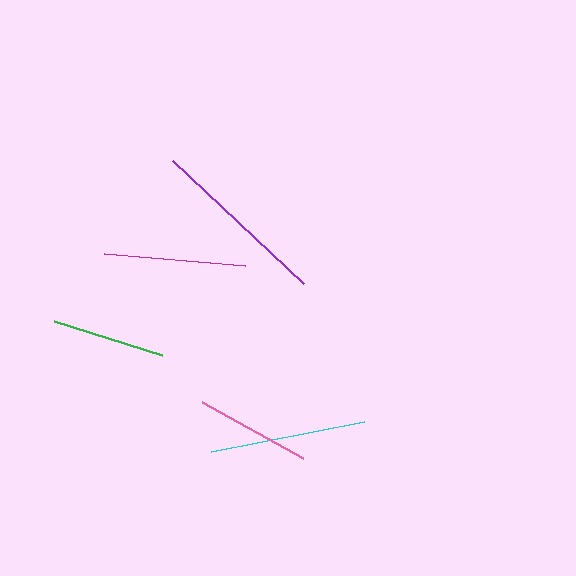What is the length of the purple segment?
The purple segment is approximately 180 pixels long.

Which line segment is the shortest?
The green line is the shortest at approximately 113 pixels.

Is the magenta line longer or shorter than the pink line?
The magenta line is longer than the pink line.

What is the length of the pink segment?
The pink segment is approximately 116 pixels long.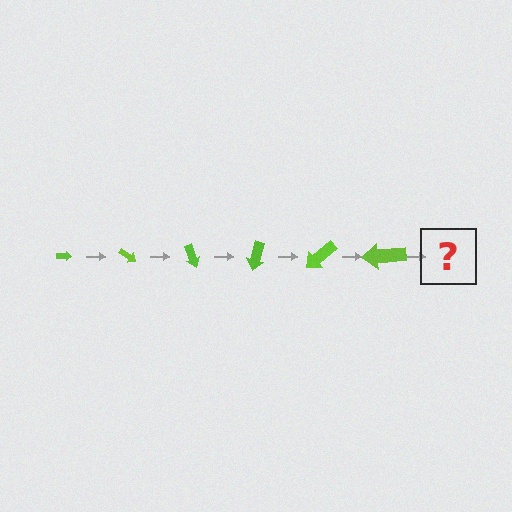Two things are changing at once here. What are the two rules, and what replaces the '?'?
The two rules are that the arrow grows larger each step and it rotates 35 degrees each step. The '?' should be an arrow, larger than the previous one and rotated 210 degrees from the start.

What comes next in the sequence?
The next element should be an arrow, larger than the previous one and rotated 210 degrees from the start.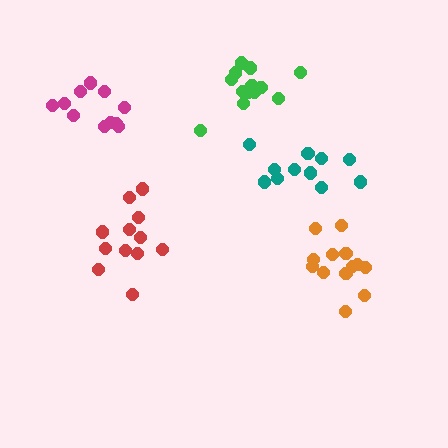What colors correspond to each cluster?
The clusters are colored: red, magenta, green, teal, orange.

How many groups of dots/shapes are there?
There are 5 groups.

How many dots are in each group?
Group 1: 13 dots, Group 2: 11 dots, Group 3: 13 dots, Group 4: 11 dots, Group 5: 13 dots (61 total).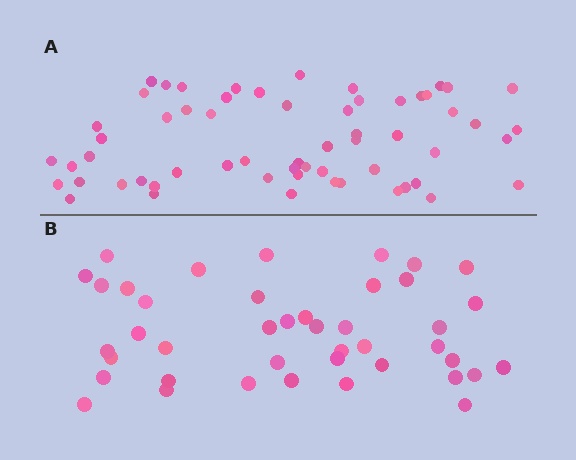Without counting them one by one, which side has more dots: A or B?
Region A (the top region) has more dots.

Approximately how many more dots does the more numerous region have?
Region A has approximately 20 more dots than region B.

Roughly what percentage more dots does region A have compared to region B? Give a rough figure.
About 45% more.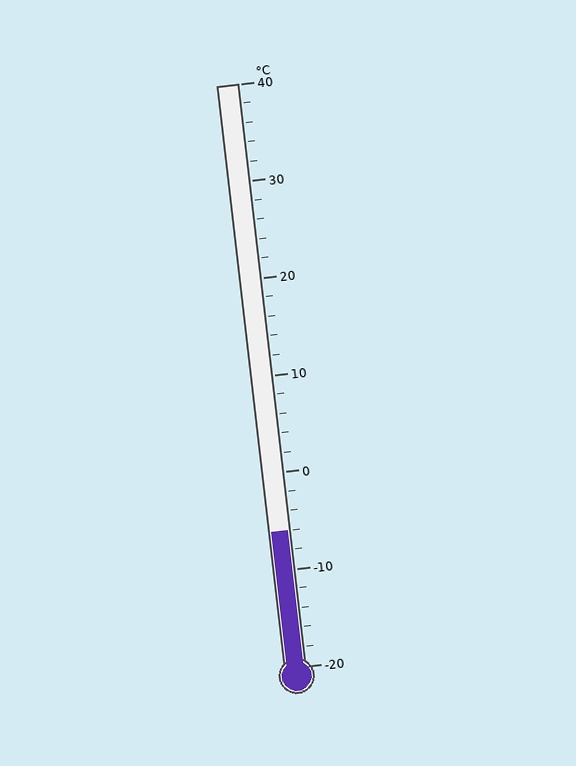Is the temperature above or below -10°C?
The temperature is above -10°C.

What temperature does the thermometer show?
The thermometer shows approximately -6°C.